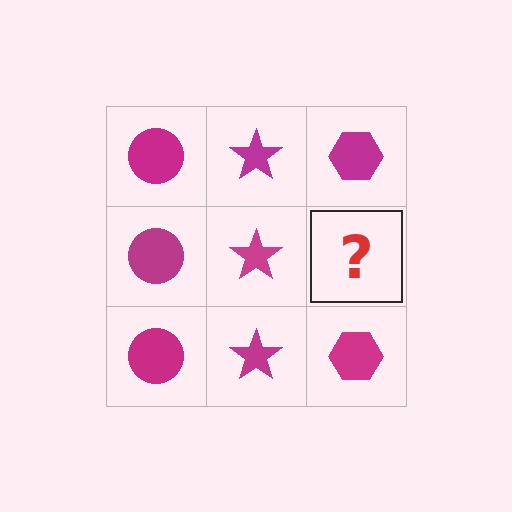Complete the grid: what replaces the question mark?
The question mark should be replaced with a magenta hexagon.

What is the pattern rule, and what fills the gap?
The rule is that each column has a consistent shape. The gap should be filled with a magenta hexagon.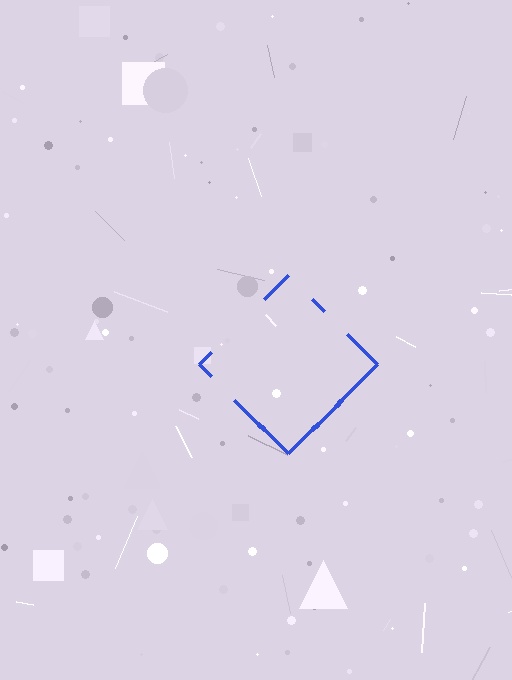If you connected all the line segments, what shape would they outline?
They would outline a diamond.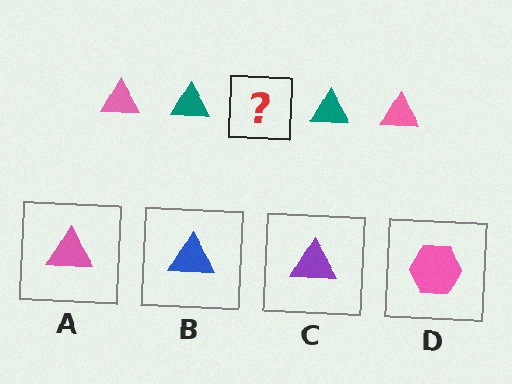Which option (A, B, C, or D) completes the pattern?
A.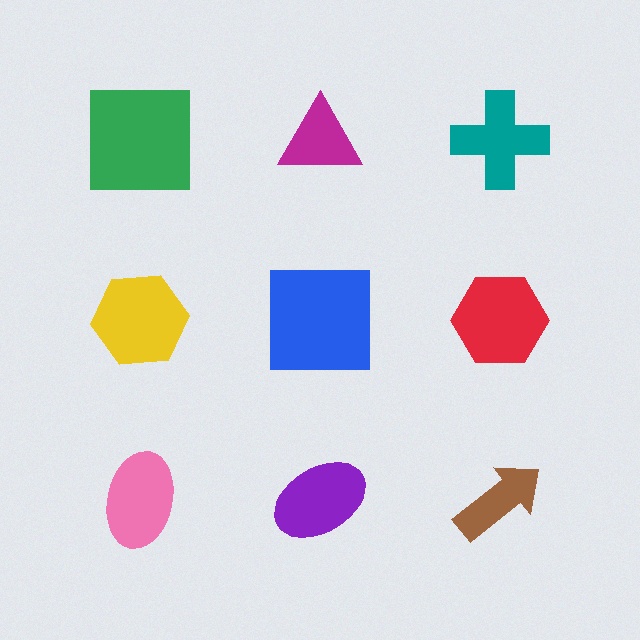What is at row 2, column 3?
A red hexagon.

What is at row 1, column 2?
A magenta triangle.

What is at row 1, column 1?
A green square.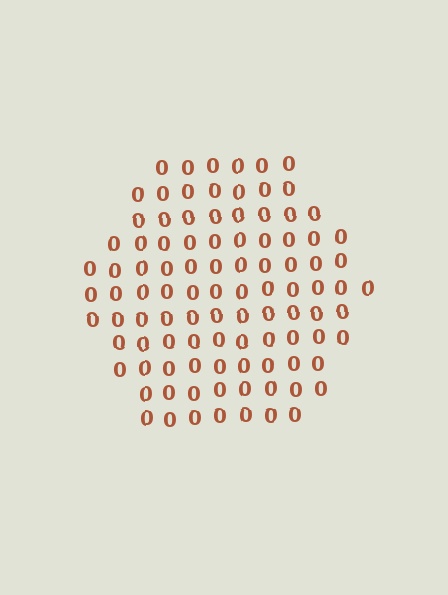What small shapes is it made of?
It is made of small digit 0's.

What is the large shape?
The large shape is a hexagon.